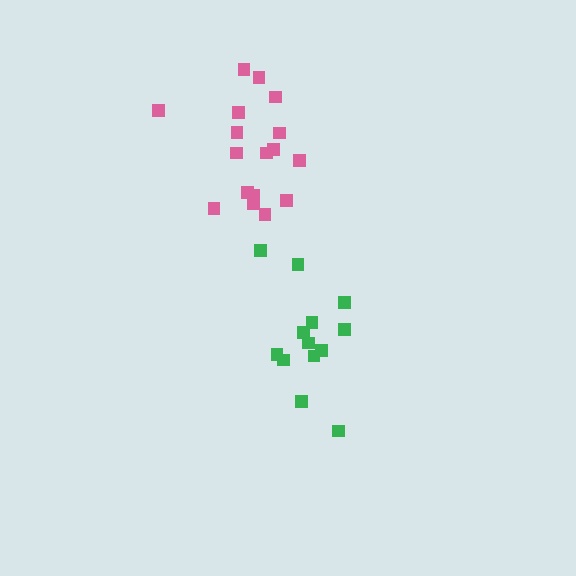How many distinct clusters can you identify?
There are 2 distinct clusters.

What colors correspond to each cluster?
The clusters are colored: pink, green.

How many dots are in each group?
Group 1: 17 dots, Group 2: 13 dots (30 total).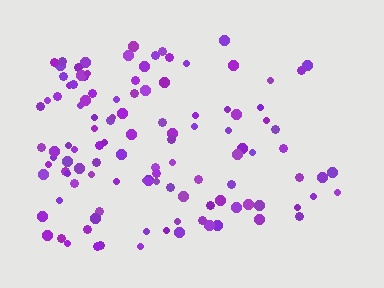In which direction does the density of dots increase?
From right to left, with the left side densest.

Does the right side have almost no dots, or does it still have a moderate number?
Still a moderate number, just noticeably fewer than the left.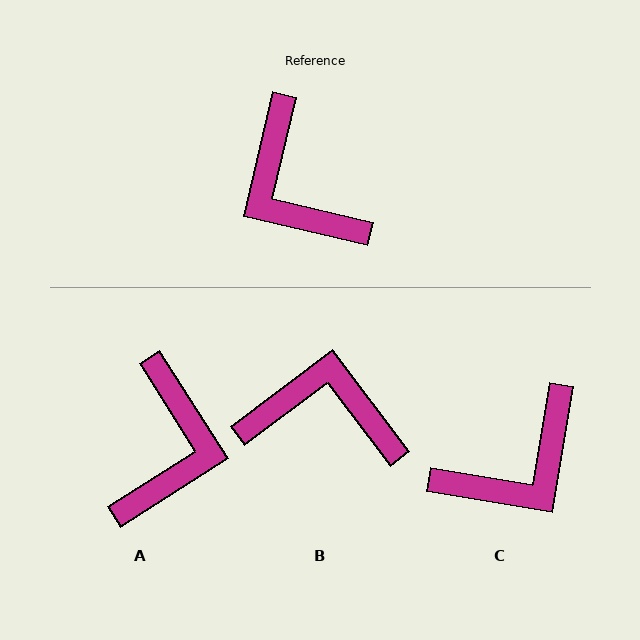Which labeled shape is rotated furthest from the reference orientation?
A, about 136 degrees away.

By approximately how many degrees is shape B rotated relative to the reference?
Approximately 130 degrees clockwise.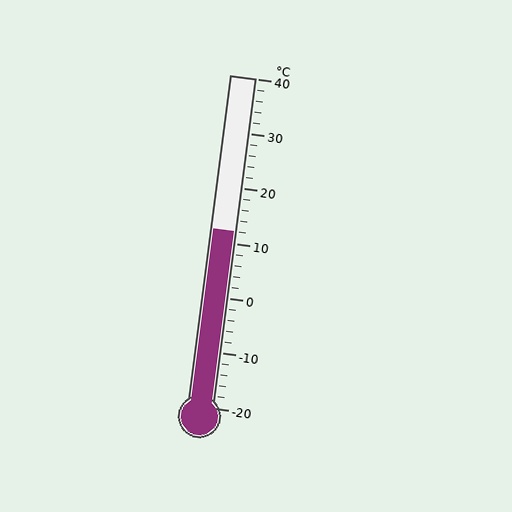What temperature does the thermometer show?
The thermometer shows approximately 12°C.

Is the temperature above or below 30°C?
The temperature is below 30°C.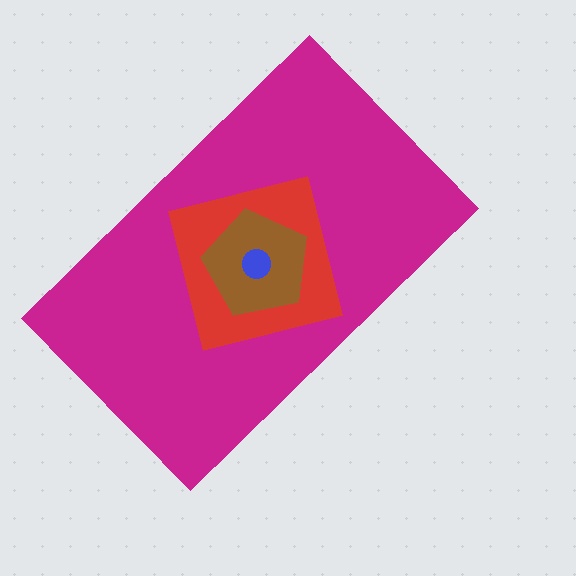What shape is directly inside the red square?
The brown pentagon.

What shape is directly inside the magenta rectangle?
The red square.